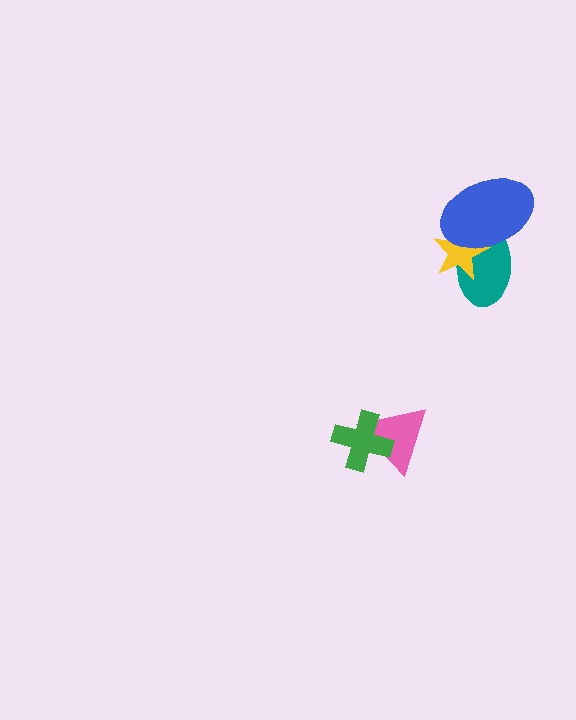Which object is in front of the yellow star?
The blue ellipse is in front of the yellow star.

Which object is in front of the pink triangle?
The green cross is in front of the pink triangle.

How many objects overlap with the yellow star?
2 objects overlap with the yellow star.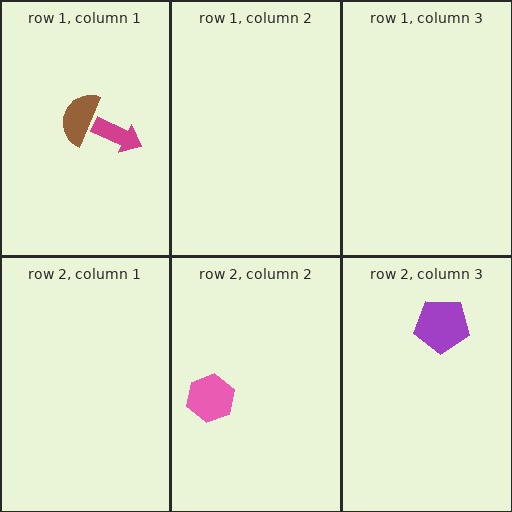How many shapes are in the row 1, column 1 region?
2.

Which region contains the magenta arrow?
The row 1, column 1 region.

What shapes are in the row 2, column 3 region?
The purple pentagon.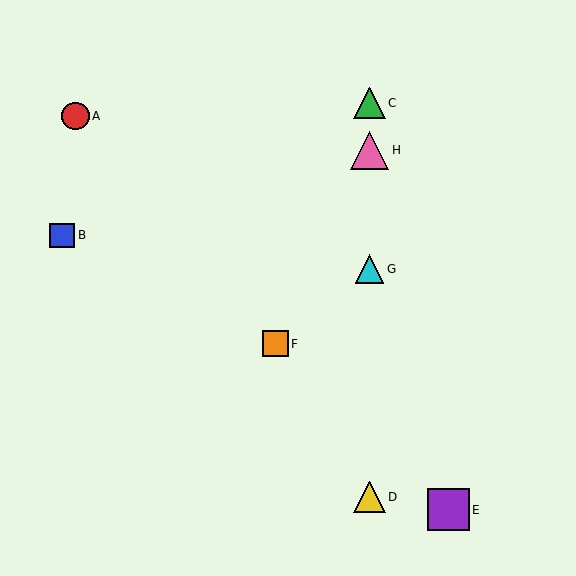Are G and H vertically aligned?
Yes, both are at x≈370.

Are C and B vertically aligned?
No, C is at x≈370 and B is at x≈62.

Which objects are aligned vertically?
Objects C, D, G, H are aligned vertically.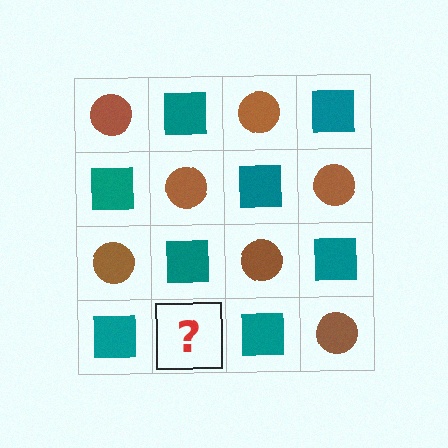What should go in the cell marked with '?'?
The missing cell should contain a brown circle.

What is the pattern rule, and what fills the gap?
The rule is that it alternates brown circle and teal square in a checkerboard pattern. The gap should be filled with a brown circle.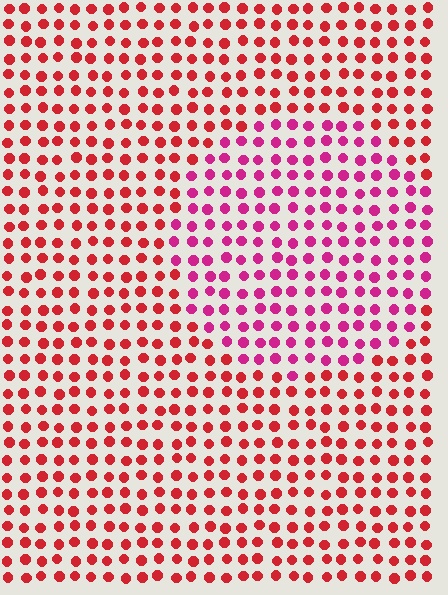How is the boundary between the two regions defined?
The boundary is defined purely by a slight shift in hue (about 33 degrees). Spacing, size, and orientation are identical on both sides.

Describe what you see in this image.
The image is filled with small red elements in a uniform arrangement. A circle-shaped region is visible where the elements are tinted to a slightly different hue, forming a subtle color boundary.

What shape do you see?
I see a circle.